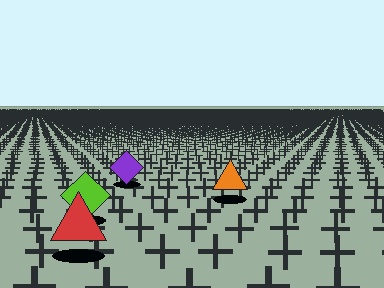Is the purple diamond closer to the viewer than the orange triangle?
No. The orange triangle is closer — you can tell from the texture gradient: the ground texture is coarser near it.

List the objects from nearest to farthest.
From nearest to farthest: the red triangle, the lime diamond, the orange triangle, the purple diamond.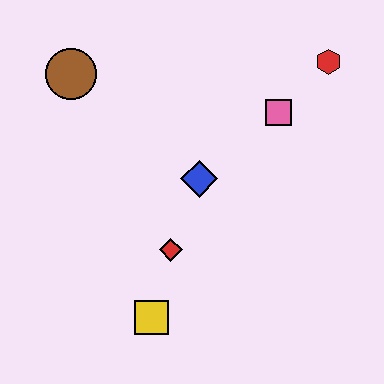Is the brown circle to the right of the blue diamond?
No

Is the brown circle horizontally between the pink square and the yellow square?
No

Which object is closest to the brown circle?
The blue diamond is closest to the brown circle.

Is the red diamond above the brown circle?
No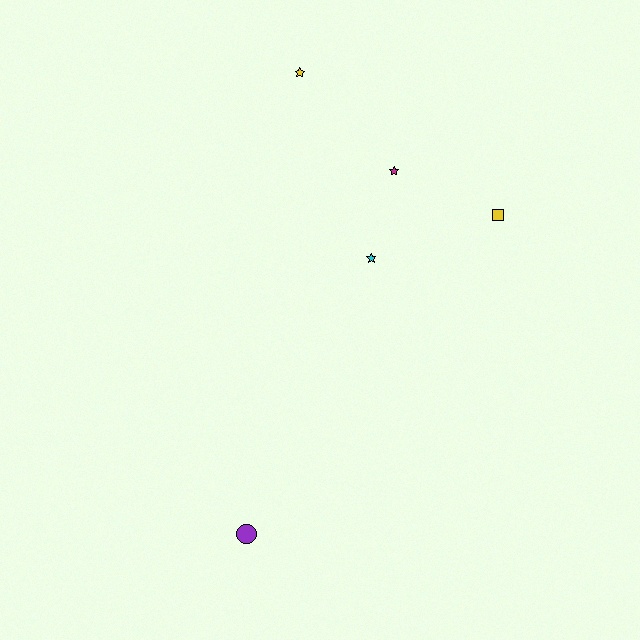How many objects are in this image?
There are 5 objects.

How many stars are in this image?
There are 3 stars.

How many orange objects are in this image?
There are no orange objects.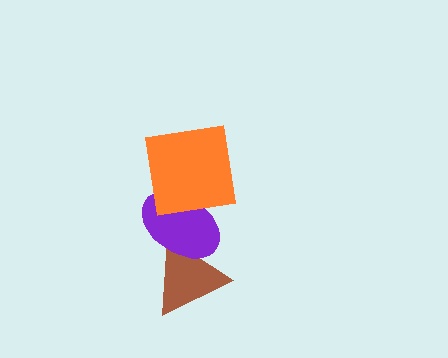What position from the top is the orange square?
The orange square is 1st from the top.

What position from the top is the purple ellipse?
The purple ellipse is 2nd from the top.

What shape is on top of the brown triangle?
The purple ellipse is on top of the brown triangle.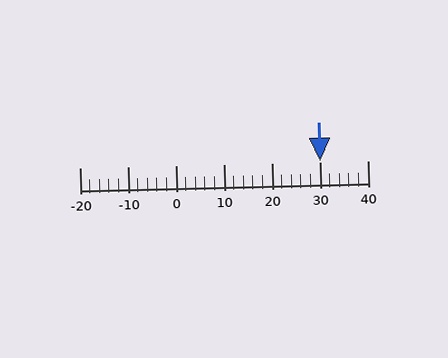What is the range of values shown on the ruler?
The ruler shows values from -20 to 40.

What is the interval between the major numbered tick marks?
The major tick marks are spaced 10 units apart.